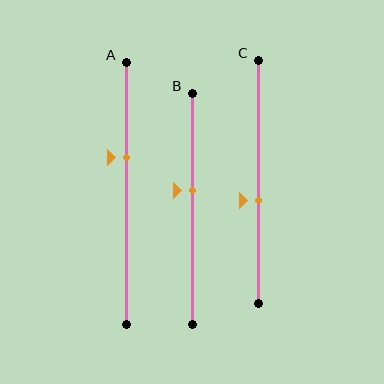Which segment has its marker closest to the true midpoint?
Segment B has its marker closest to the true midpoint.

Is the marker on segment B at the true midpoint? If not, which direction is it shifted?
No, the marker on segment B is shifted upward by about 8% of the segment length.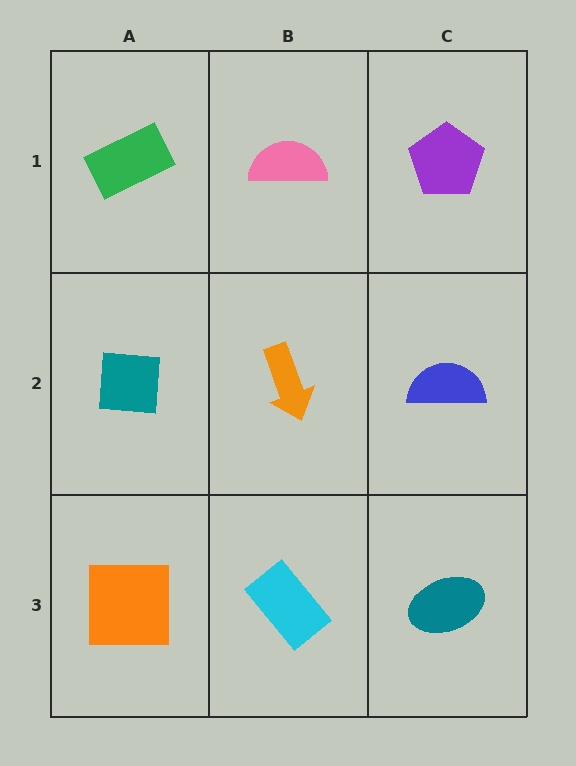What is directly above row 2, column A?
A green rectangle.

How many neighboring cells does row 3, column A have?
2.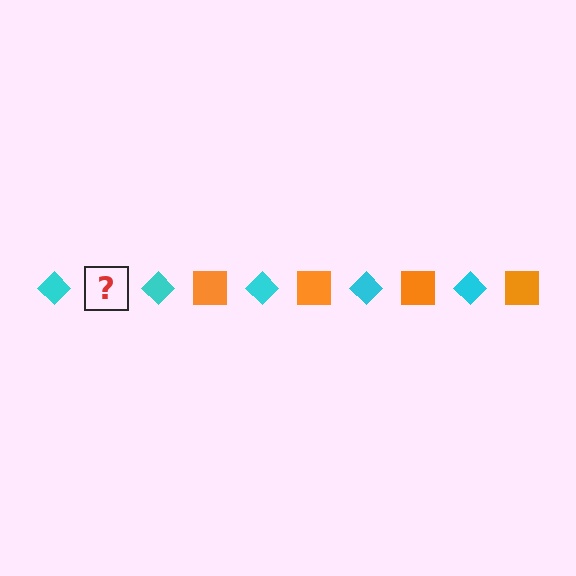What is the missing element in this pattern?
The missing element is an orange square.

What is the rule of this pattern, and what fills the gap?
The rule is that the pattern alternates between cyan diamond and orange square. The gap should be filled with an orange square.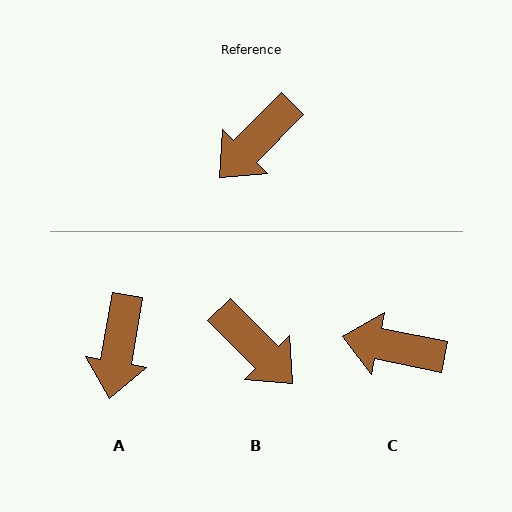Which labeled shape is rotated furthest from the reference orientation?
B, about 89 degrees away.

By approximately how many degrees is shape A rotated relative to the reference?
Approximately 35 degrees counter-clockwise.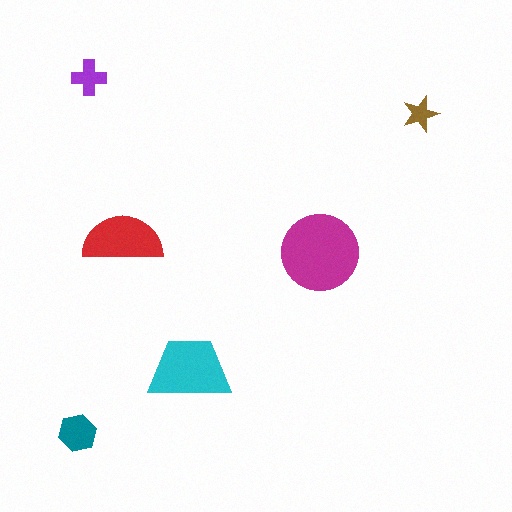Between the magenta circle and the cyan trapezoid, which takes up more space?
The magenta circle.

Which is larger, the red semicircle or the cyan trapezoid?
The cyan trapezoid.